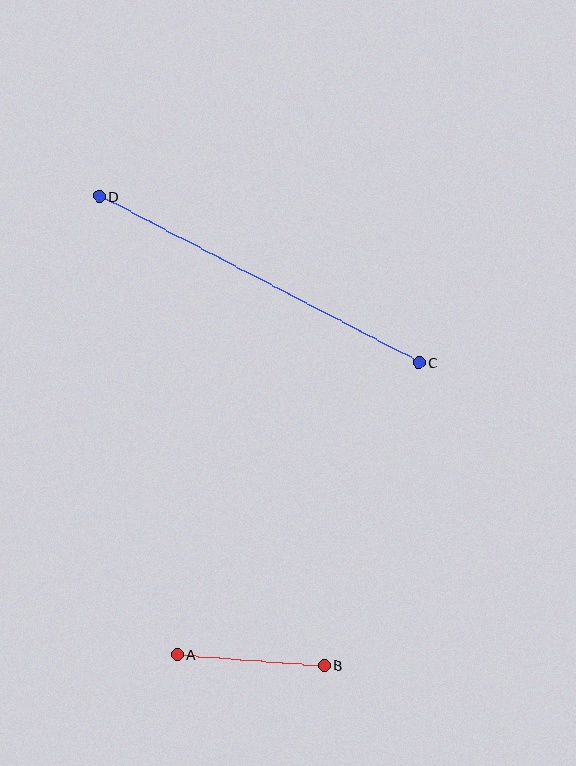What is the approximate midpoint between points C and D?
The midpoint is at approximately (259, 279) pixels.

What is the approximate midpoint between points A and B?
The midpoint is at approximately (251, 660) pixels.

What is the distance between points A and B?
The distance is approximately 147 pixels.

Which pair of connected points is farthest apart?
Points C and D are farthest apart.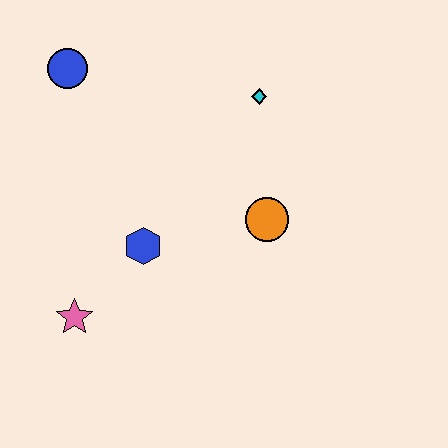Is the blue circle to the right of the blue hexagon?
No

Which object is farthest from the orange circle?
The blue circle is farthest from the orange circle.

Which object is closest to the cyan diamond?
The orange circle is closest to the cyan diamond.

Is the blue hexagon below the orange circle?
Yes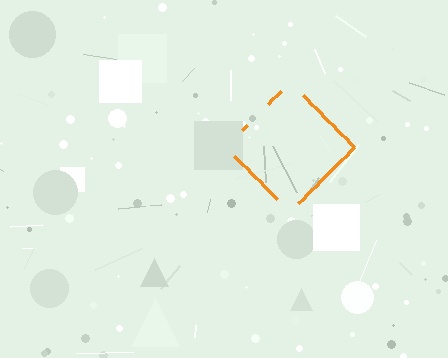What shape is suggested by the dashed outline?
The dashed outline suggests a diamond.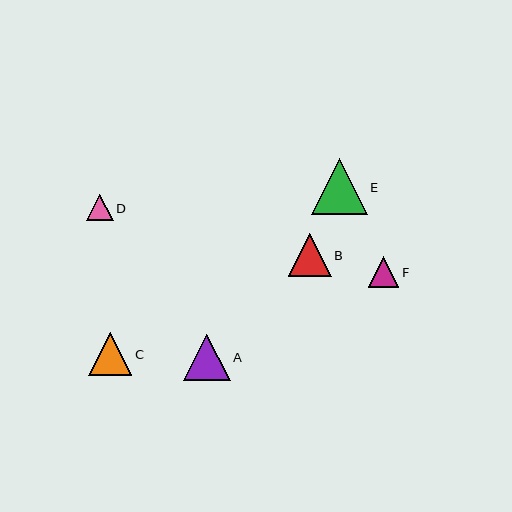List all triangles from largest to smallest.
From largest to smallest: E, A, B, C, F, D.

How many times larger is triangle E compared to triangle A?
Triangle E is approximately 1.2 times the size of triangle A.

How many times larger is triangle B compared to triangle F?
Triangle B is approximately 1.4 times the size of triangle F.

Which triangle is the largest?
Triangle E is the largest with a size of approximately 56 pixels.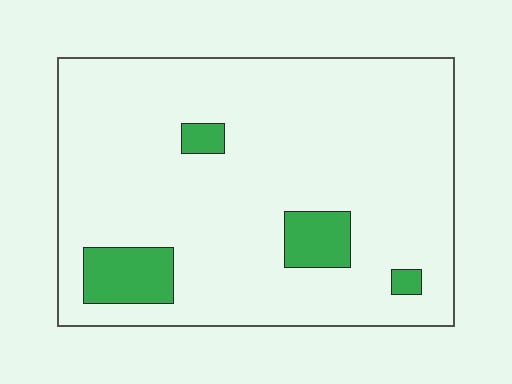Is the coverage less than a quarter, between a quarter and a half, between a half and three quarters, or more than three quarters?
Less than a quarter.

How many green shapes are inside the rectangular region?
4.